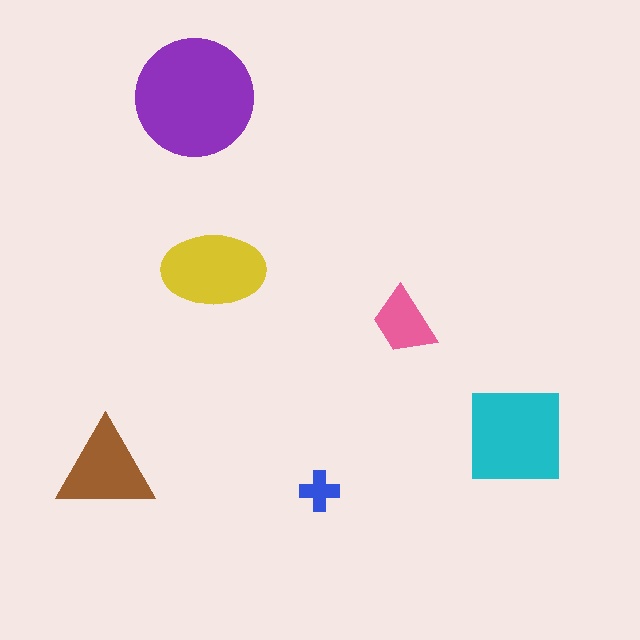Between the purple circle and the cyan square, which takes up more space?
The purple circle.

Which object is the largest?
The purple circle.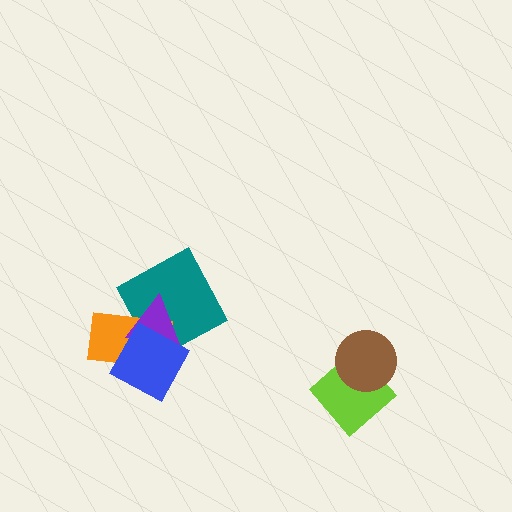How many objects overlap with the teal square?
3 objects overlap with the teal square.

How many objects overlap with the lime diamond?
1 object overlaps with the lime diamond.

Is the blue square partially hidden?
No, no other shape covers it.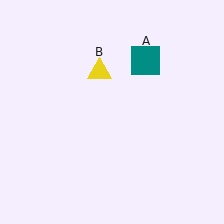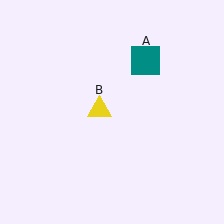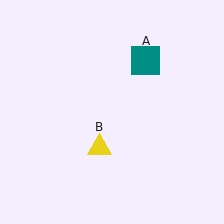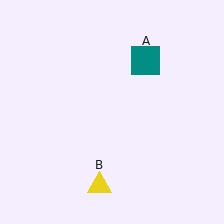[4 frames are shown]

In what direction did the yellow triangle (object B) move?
The yellow triangle (object B) moved down.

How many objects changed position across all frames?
1 object changed position: yellow triangle (object B).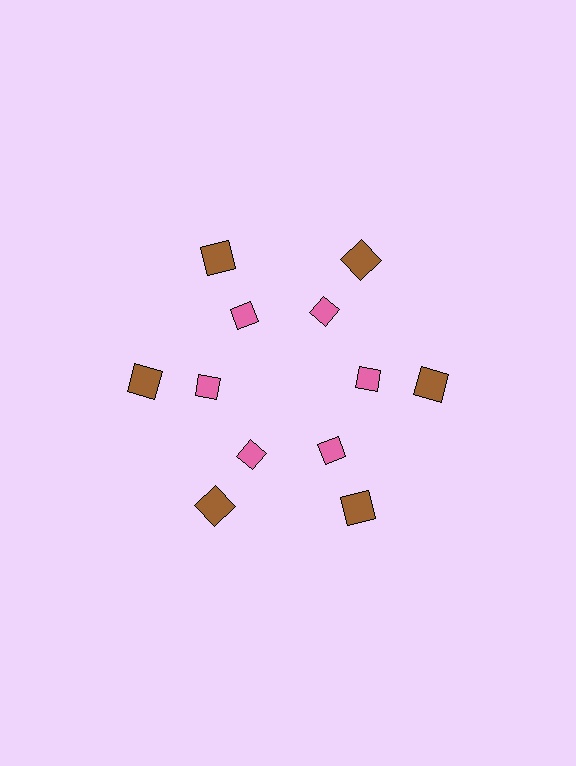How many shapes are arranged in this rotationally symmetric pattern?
There are 12 shapes, arranged in 6 groups of 2.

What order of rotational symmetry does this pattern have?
This pattern has 6-fold rotational symmetry.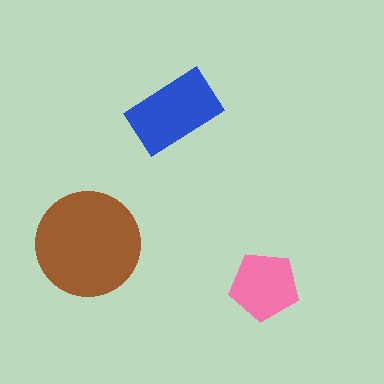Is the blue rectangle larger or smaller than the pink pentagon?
Larger.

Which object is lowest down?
The pink pentagon is bottommost.